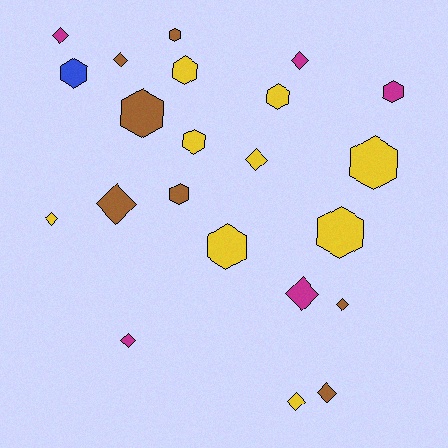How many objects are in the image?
There are 22 objects.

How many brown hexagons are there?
There are 3 brown hexagons.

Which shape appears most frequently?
Hexagon, with 11 objects.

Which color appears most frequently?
Yellow, with 9 objects.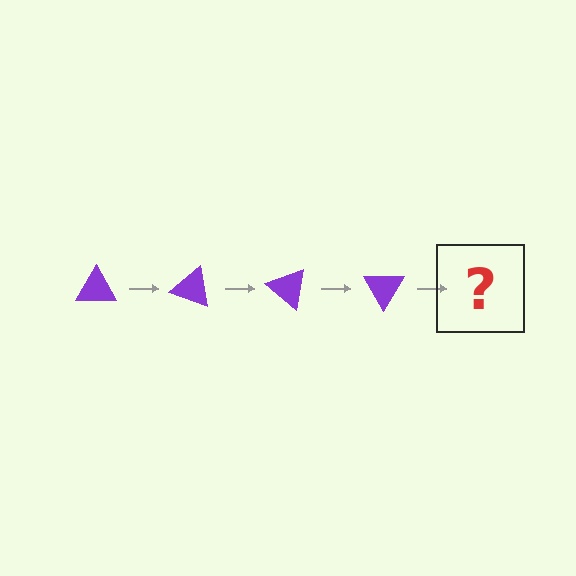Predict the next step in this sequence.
The next step is a purple triangle rotated 80 degrees.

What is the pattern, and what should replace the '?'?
The pattern is that the triangle rotates 20 degrees each step. The '?' should be a purple triangle rotated 80 degrees.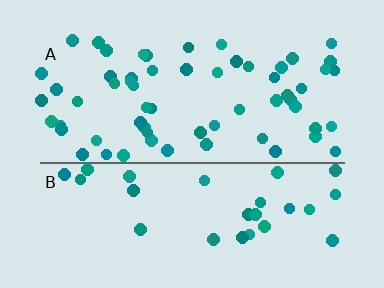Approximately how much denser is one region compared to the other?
Approximately 1.9× — region A over region B.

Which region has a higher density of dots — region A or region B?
A (the top).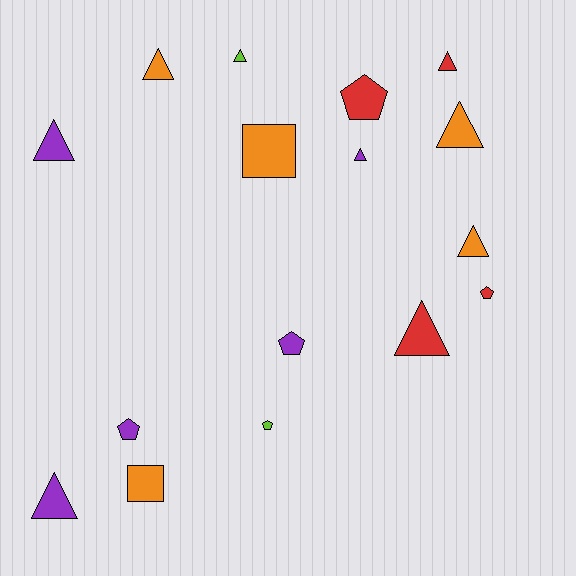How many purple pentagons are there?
There are 2 purple pentagons.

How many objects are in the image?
There are 16 objects.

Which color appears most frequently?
Orange, with 5 objects.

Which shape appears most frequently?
Triangle, with 9 objects.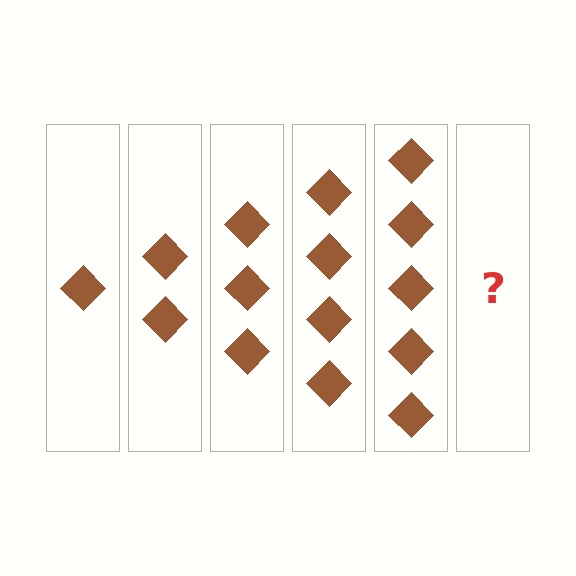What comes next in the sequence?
The next element should be 6 diamonds.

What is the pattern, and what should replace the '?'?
The pattern is that each step adds one more diamond. The '?' should be 6 diamonds.